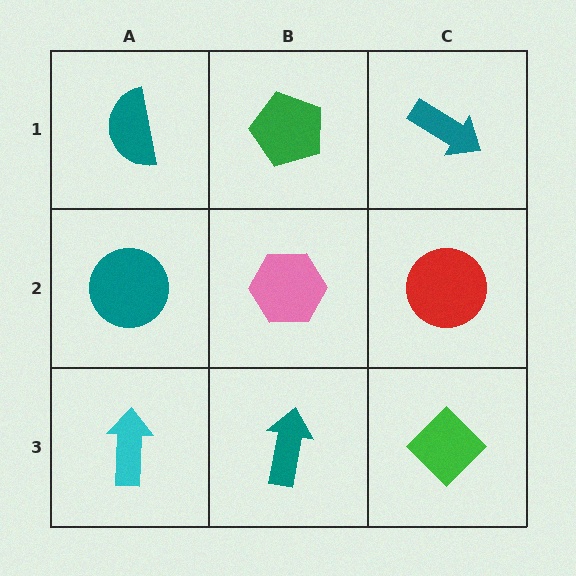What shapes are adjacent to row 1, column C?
A red circle (row 2, column C), a green pentagon (row 1, column B).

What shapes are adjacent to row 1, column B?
A pink hexagon (row 2, column B), a teal semicircle (row 1, column A), a teal arrow (row 1, column C).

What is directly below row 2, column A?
A cyan arrow.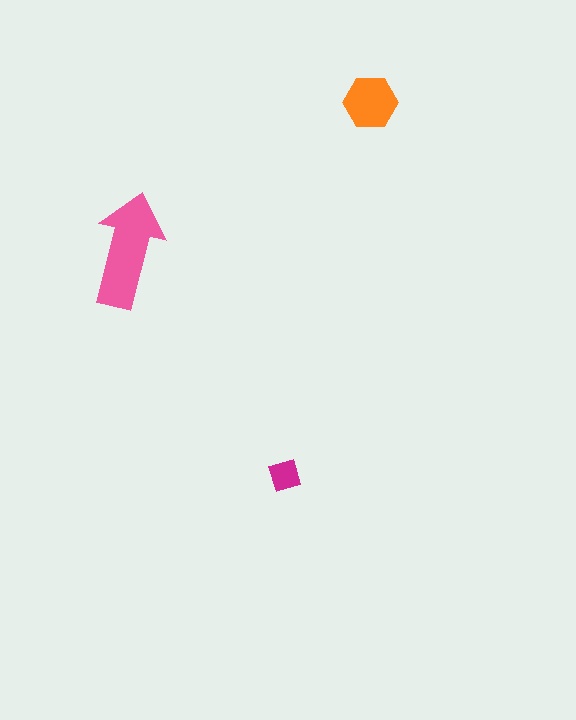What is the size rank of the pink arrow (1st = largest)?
1st.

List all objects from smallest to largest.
The magenta square, the orange hexagon, the pink arrow.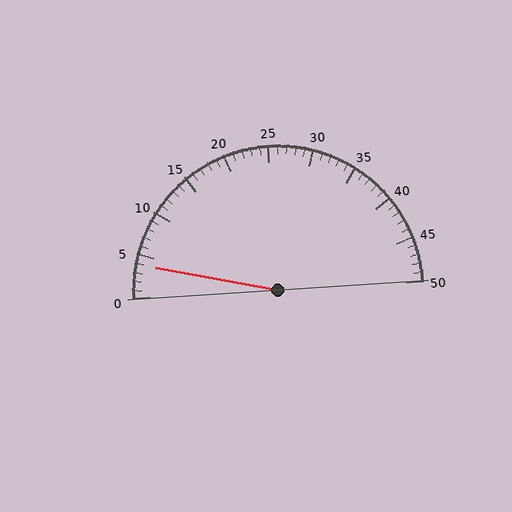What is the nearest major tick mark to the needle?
The nearest major tick mark is 5.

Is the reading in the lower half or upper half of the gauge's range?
The reading is in the lower half of the range (0 to 50).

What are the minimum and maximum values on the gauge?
The gauge ranges from 0 to 50.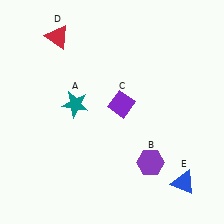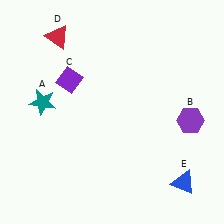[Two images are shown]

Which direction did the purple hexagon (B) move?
The purple hexagon (B) moved up.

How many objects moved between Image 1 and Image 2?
3 objects moved between the two images.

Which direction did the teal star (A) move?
The teal star (A) moved left.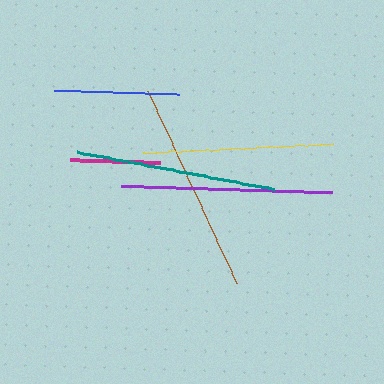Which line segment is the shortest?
The magenta line is the shortest at approximately 89 pixels.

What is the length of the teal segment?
The teal segment is approximately 200 pixels long.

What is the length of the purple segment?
The purple segment is approximately 211 pixels long.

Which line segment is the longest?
The brown line is the longest at approximately 212 pixels.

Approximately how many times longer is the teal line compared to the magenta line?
The teal line is approximately 2.2 times the length of the magenta line.